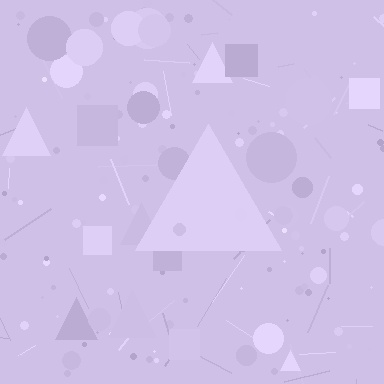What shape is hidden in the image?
A triangle is hidden in the image.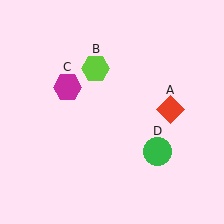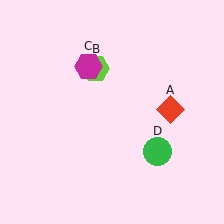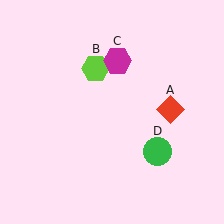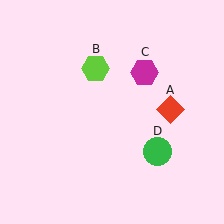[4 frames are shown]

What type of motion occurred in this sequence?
The magenta hexagon (object C) rotated clockwise around the center of the scene.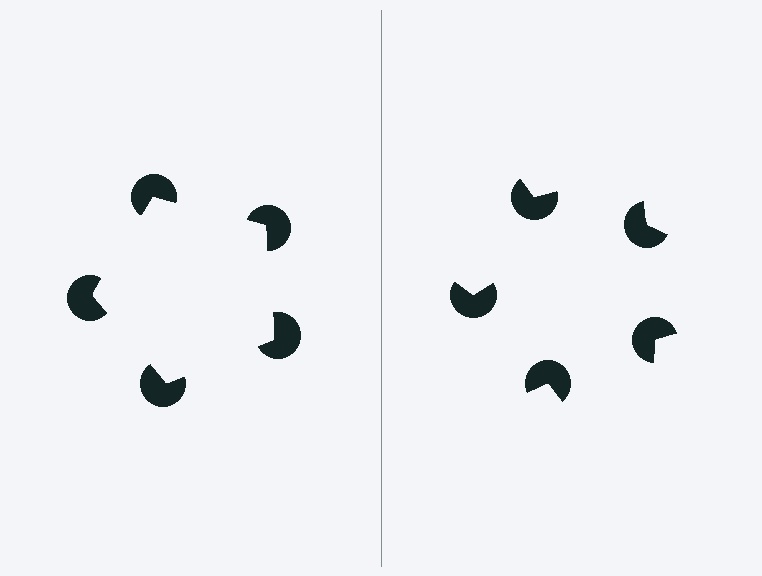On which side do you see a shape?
An illusory pentagon appears on the left side. On the right side the wedge cuts are rotated, so no coherent shape forms.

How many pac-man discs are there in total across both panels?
10 — 5 on each side.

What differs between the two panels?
The pac-man discs are positioned identically on both sides; only the wedge orientations differ. On the left they align to a pentagon; on the right they are misaligned.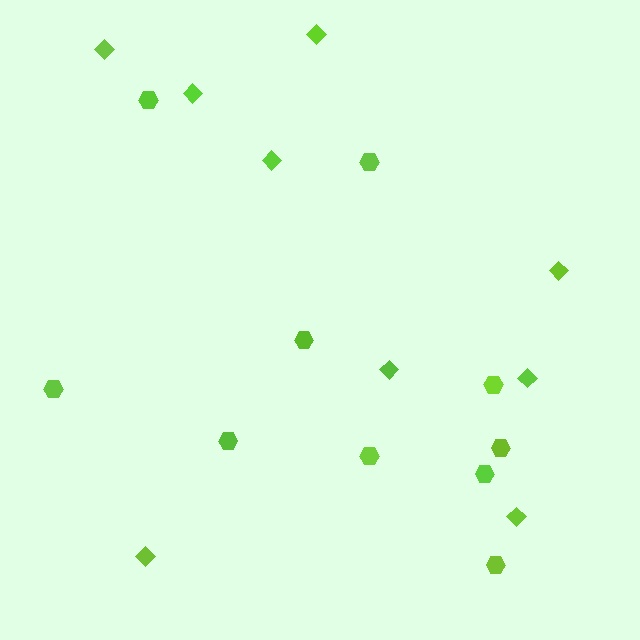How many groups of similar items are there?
There are 2 groups: one group of diamonds (9) and one group of hexagons (10).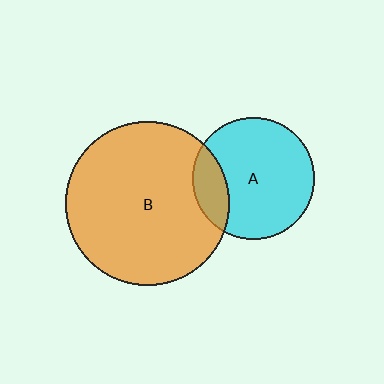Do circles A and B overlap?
Yes.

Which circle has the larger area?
Circle B (orange).